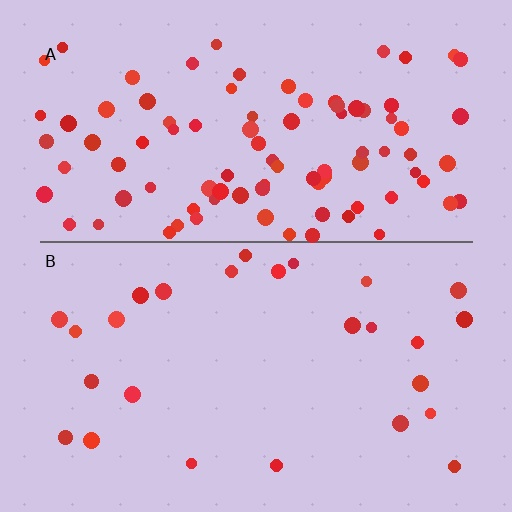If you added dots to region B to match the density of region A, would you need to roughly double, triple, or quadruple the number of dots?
Approximately triple.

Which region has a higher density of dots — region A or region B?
A (the top).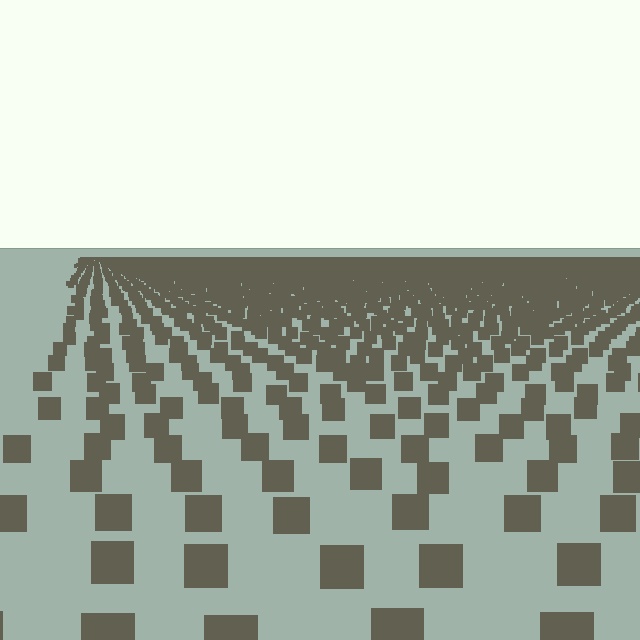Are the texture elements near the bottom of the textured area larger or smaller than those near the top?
Larger. Near the bottom, elements are closer to the viewer and appear at a bigger on-screen size.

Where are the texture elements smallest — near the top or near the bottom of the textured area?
Near the top.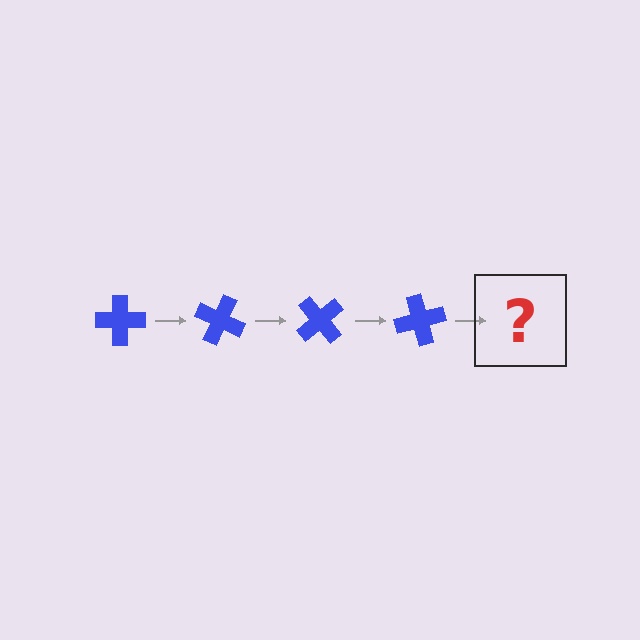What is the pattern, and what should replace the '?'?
The pattern is that the cross rotates 25 degrees each step. The '?' should be a blue cross rotated 100 degrees.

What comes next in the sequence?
The next element should be a blue cross rotated 100 degrees.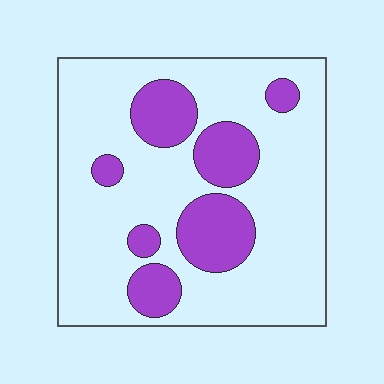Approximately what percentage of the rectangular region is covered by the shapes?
Approximately 25%.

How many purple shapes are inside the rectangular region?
7.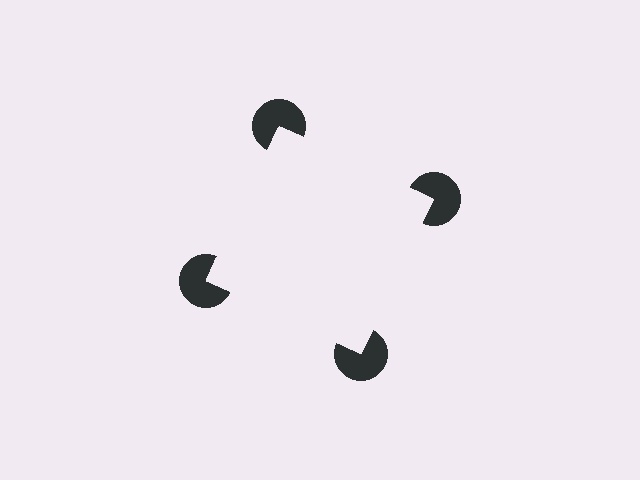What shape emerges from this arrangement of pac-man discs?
An illusory square — its edges are inferred from the aligned wedge cuts in the pac-man discs, not physically drawn.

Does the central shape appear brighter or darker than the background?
It typically appears slightly brighter than the background, even though no actual brightness change is drawn.